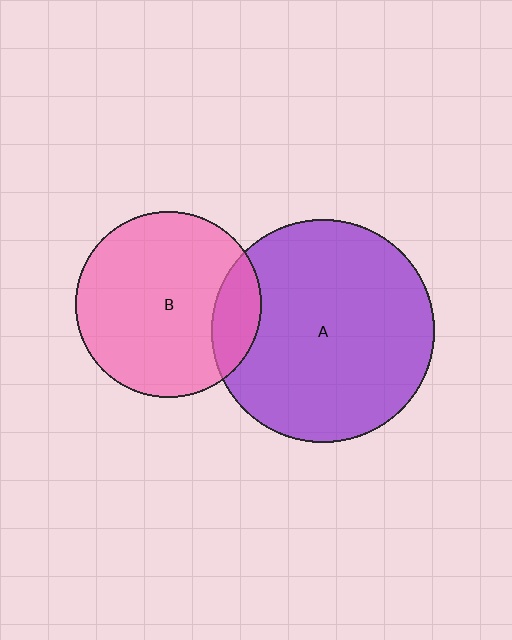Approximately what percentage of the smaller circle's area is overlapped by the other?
Approximately 15%.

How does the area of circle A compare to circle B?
Approximately 1.4 times.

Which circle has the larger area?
Circle A (purple).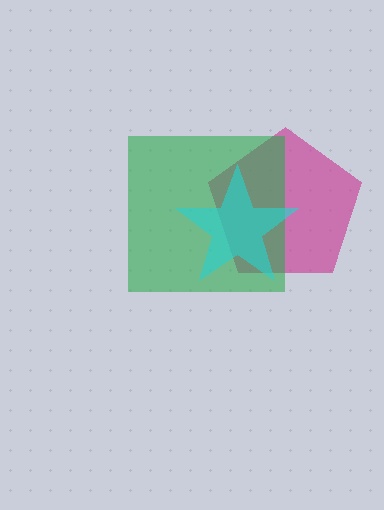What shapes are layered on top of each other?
The layered shapes are: a magenta pentagon, a green square, a cyan star.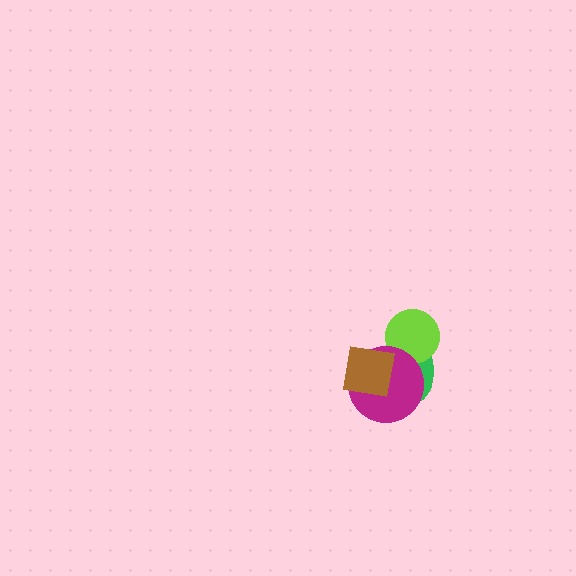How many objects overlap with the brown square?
2 objects overlap with the brown square.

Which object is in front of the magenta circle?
The brown square is in front of the magenta circle.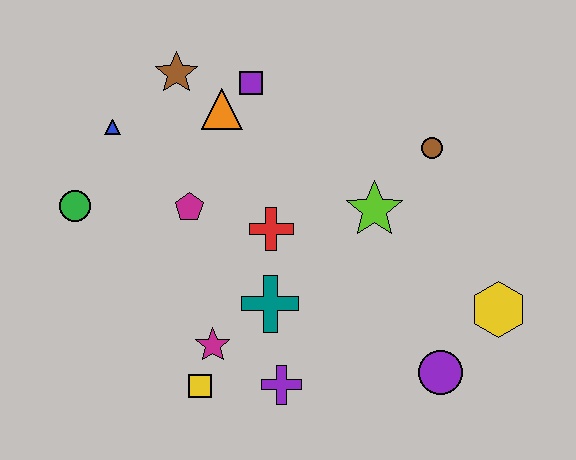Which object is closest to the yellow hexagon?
The purple circle is closest to the yellow hexagon.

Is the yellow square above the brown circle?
No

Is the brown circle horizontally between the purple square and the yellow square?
No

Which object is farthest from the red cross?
The yellow hexagon is farthest from the red cross.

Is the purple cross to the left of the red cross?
No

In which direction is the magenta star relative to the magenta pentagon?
The magenta star is below the magenta pentagon.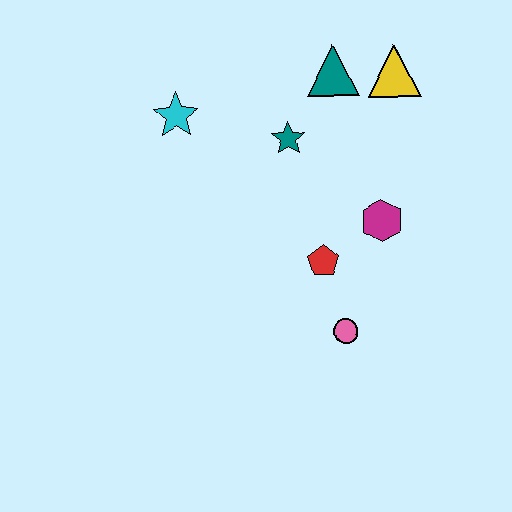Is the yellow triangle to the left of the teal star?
No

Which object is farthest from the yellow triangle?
The pink circle is farthest from the yellow triangle.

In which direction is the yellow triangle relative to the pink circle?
The yellow triangle is above the pink circle.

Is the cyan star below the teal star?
No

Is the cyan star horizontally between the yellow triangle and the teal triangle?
No